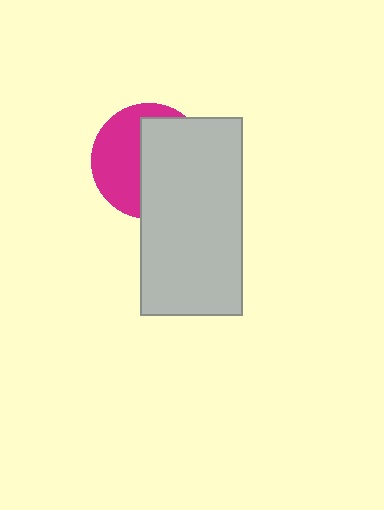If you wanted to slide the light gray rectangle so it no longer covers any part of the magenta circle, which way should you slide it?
Slide it right — that is the most direct way to separate the two shapes.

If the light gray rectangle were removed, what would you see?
You would see the complete magenta circle.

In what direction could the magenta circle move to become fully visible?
The magenta circle could move left. That would shift it out from behind the light gray rectangle entirely.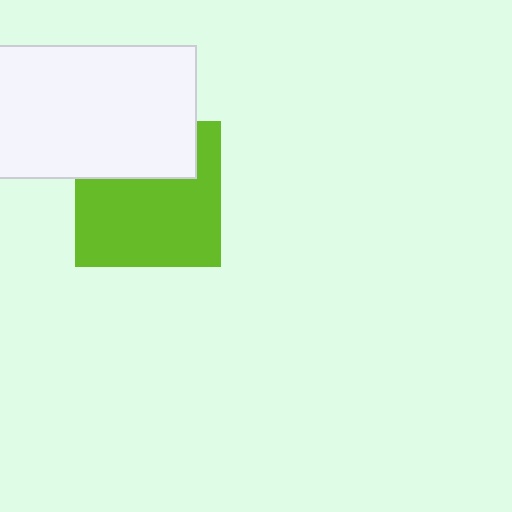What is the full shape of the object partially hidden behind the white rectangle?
The partially hidden object is a lime square.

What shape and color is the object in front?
The object in front is a white rectangle.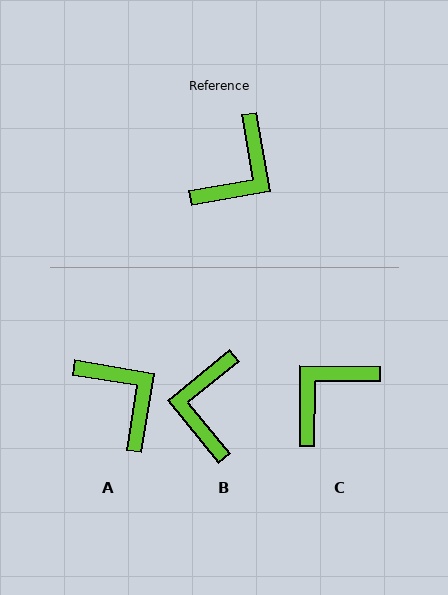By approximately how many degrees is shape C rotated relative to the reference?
Approximately 170 degrees counter-clockwise.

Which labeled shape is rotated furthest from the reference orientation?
C, about 170 degrees away.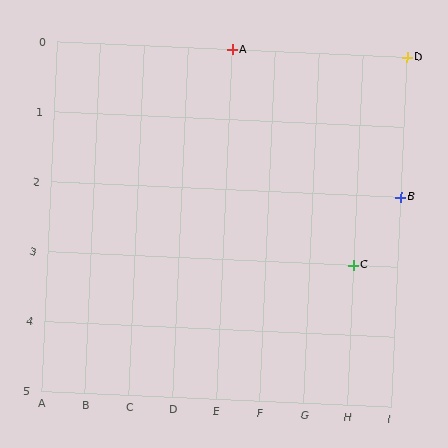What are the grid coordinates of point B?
Point B is at grid coordinates (I, 2).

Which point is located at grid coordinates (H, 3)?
Point C is at (H, 3).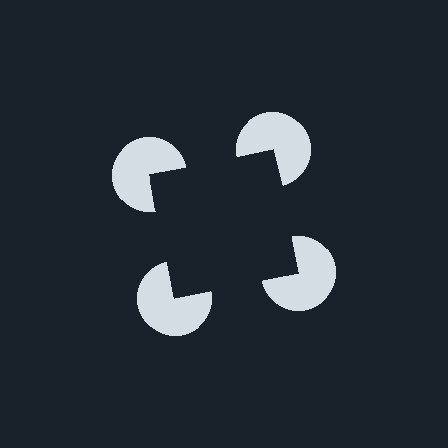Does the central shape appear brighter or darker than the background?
It typically appears slightly darker than the background, even though no actual brightness change is drawn.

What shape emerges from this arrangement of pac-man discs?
An illusory square — its edges are inferred from the aligned wedge cuts in the pac-man discs, not physically drawn.